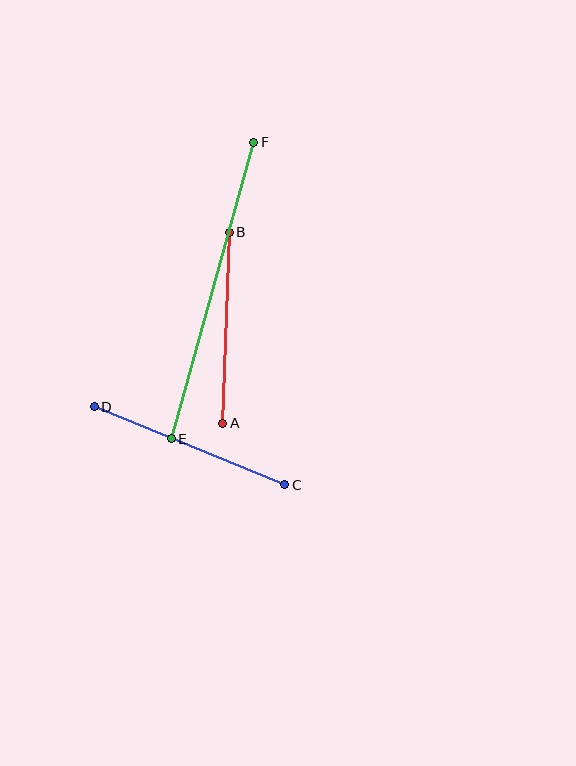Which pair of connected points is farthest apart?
Points E and F are farthest apart.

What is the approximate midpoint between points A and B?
The midpoint is at approximately (226, 328) pixels.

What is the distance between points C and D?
The distance is approximately 206 pixels.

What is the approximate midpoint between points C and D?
The midpoint is at approximately (190, 446) pixels.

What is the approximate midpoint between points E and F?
The midpoint is at approximately (213, 291) pixels.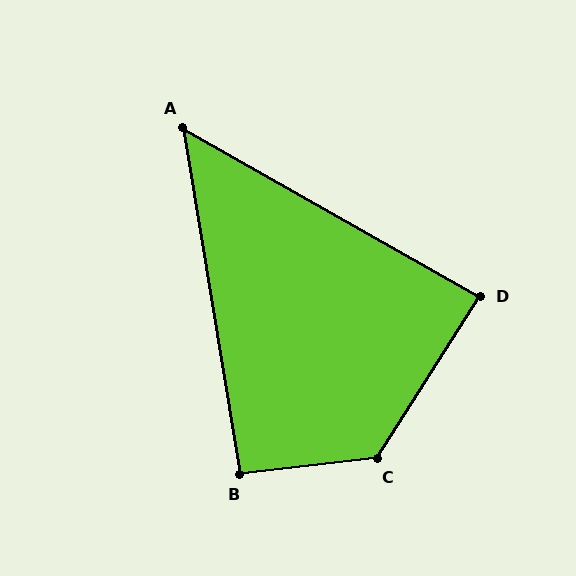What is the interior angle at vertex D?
Approximately 87 degrees (approximately right).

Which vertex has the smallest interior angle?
A, at approximately 51 degrees.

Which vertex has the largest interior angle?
C, at approximately 129 degrees.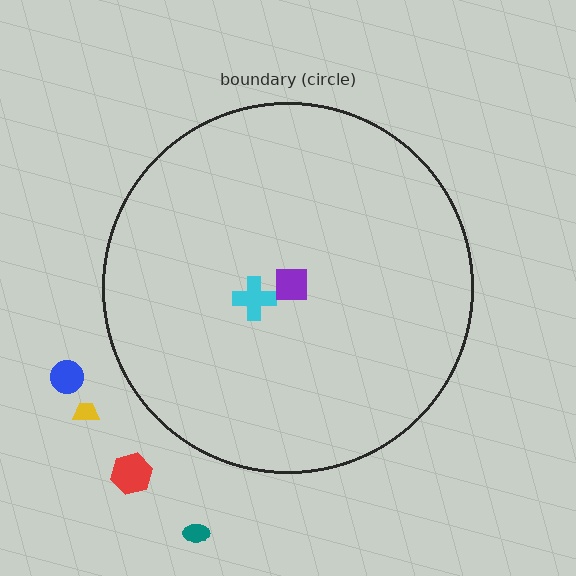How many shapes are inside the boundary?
2 inside, 4 outside.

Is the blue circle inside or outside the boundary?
Outside.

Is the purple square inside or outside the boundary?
Inside.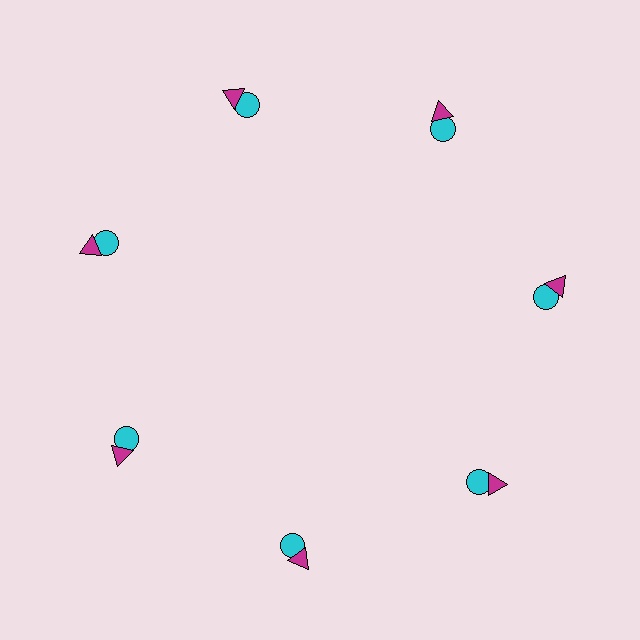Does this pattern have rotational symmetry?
Yes, this pattern has 7-fold rotational symmetry. It looks the same after rotating 51 degrees around the center.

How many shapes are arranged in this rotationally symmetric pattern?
There are 14 shapes, arranged in 7 groups of 2.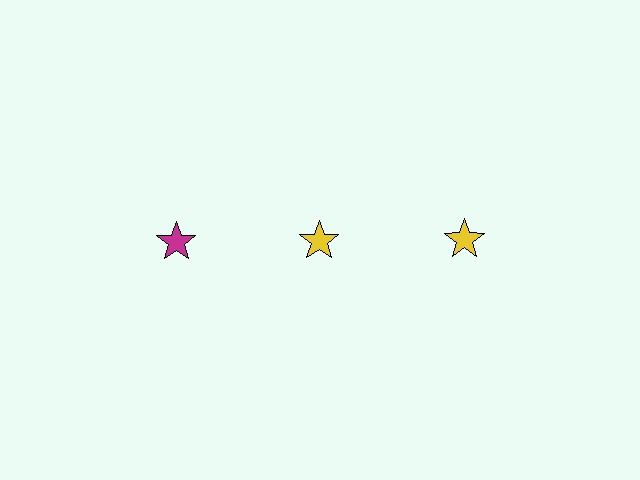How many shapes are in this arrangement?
There are 3 shapes arranged in a grid pattern.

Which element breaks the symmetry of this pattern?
The magenta star in the top row, leftmost column breaks the symmetry. All other shapes are yellow stars.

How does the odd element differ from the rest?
It has a different color: magenta instead of yellow.